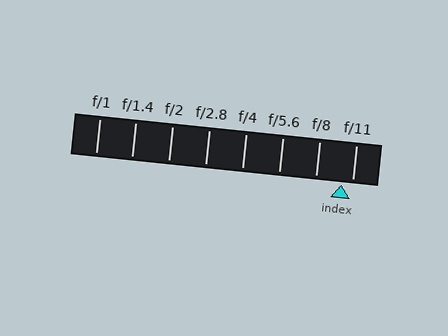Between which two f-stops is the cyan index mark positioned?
The index mark is between f/8 and f/11.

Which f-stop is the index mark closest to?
The index mark is closest to f/11.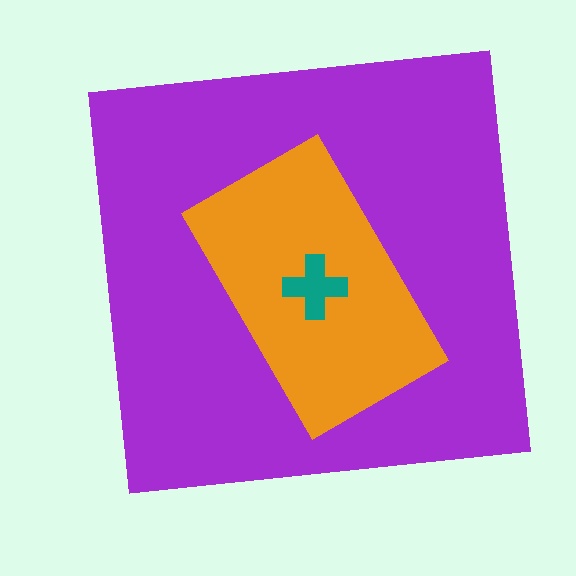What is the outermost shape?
The purple square.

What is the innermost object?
The teal cross.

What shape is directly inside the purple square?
The orange rectangle.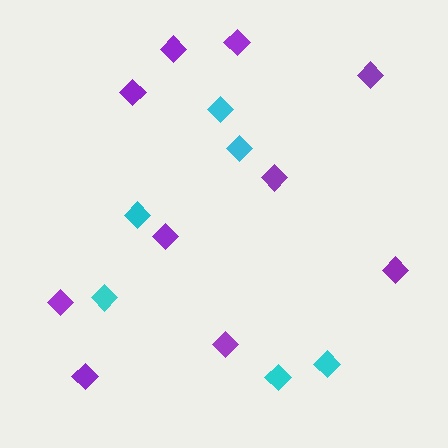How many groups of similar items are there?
There are 2 groups: one group of cyan diamonds (6) and one group of purple diamonds (10).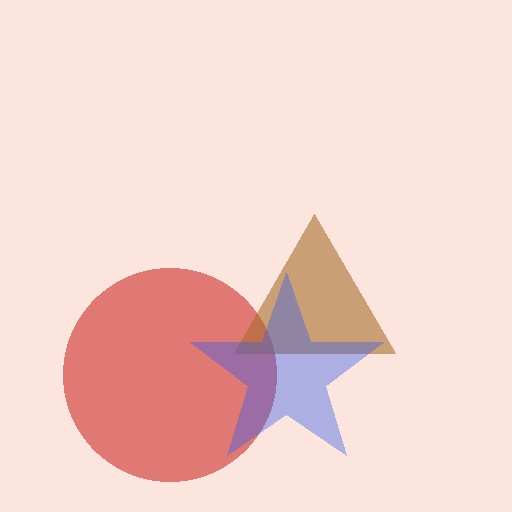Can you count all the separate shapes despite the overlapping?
Yes, there are 3 separate shapes.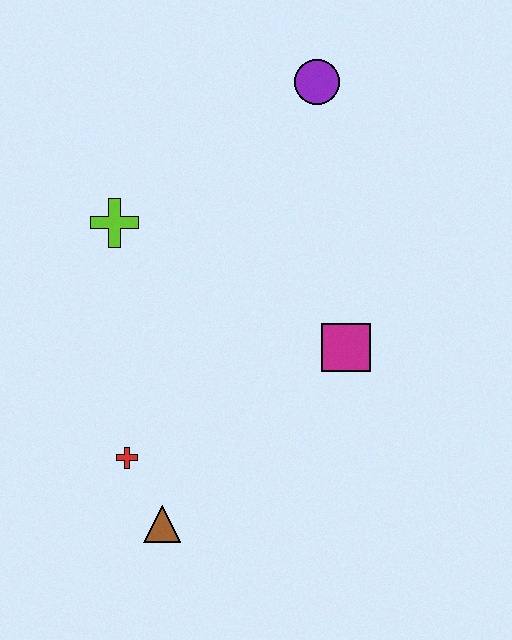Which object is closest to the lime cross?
The red cross is closest to the lime cross.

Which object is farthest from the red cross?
The purple circle is farthest from the red cross.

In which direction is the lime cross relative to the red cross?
The lime cross is above the red cross.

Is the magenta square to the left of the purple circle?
No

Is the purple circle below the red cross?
No